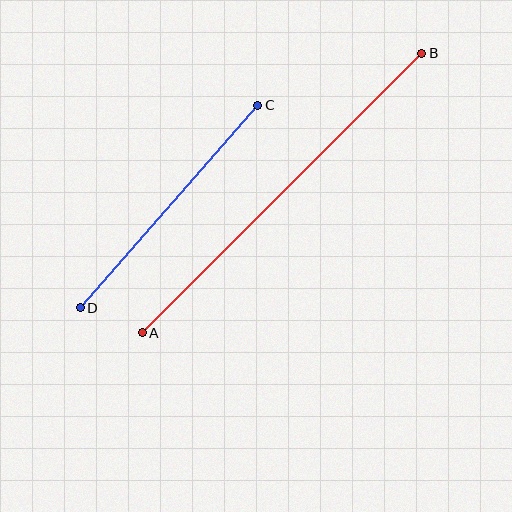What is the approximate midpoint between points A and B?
The midpoint is at approximately (282, 193) pixels.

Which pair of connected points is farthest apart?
Points A and B are farthest apart.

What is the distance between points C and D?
The distance is approximately 269 pixels.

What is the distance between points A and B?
The distance is approximately 395 pixels.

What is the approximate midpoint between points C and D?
The midpoint is at approximately (169, 207) pixels.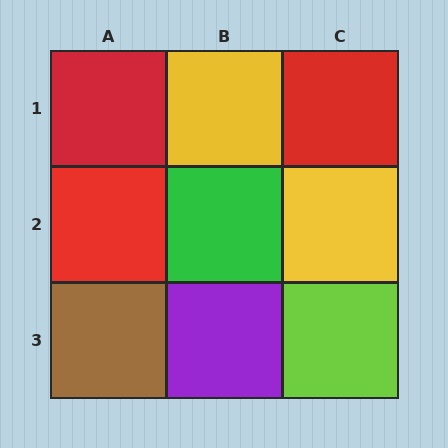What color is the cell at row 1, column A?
Red.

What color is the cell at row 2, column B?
Green.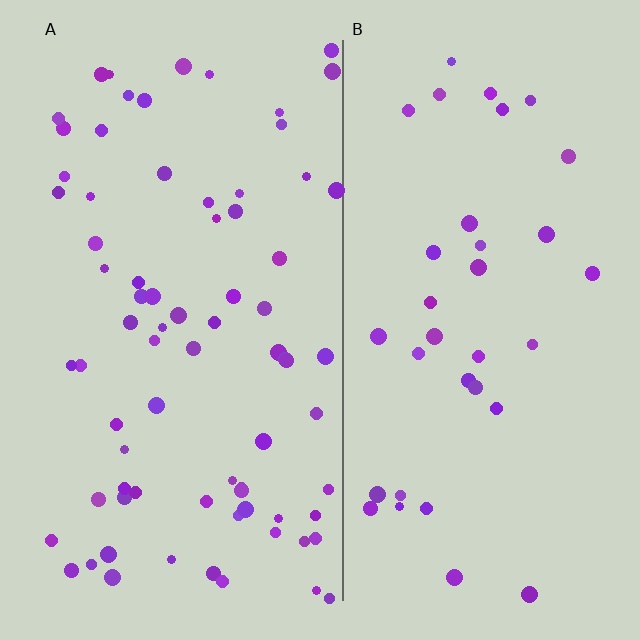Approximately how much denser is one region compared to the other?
Approximately 2.2× — region A over region B.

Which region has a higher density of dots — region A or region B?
A (the left).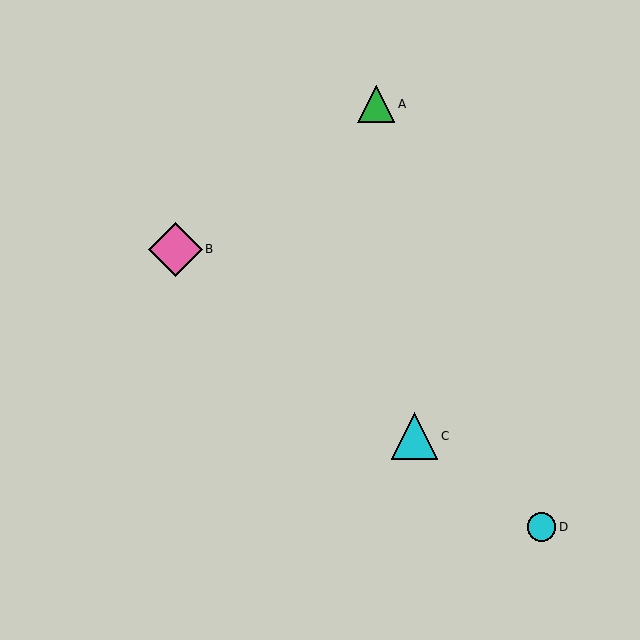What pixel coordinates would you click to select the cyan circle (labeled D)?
Click at (541, 527) to select the cyan circle D.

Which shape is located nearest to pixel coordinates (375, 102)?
The green triangle (labeled A) at (376, 104) is nearest to that location.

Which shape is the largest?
The pink diamond (labeled B) is the largest.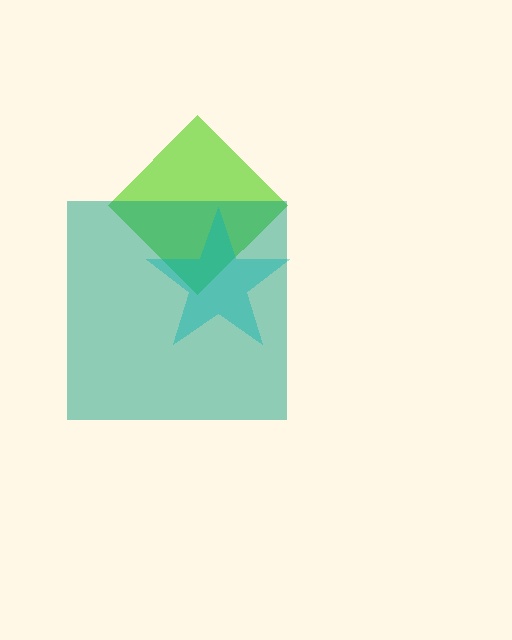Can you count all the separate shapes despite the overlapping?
Yes, there are 3 separate shapes.